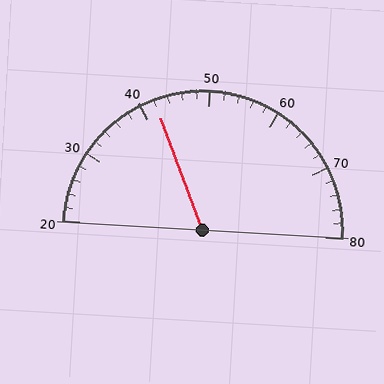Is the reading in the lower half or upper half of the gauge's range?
The reading is in the lower half of the range (20 to 80).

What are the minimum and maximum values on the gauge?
The gauge ranges from 20 to 80.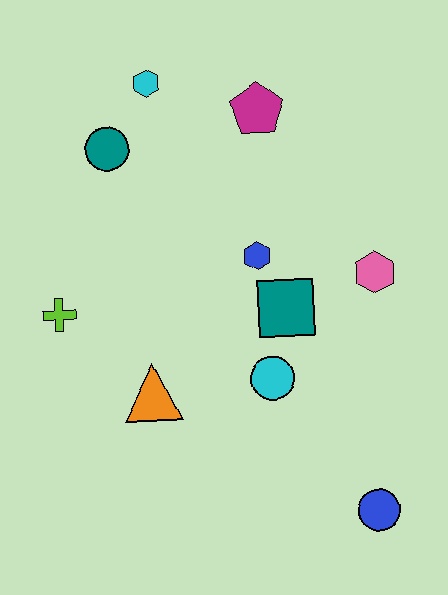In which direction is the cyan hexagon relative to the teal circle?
The cyan hexagon is above the teal circle.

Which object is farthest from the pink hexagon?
The lime cross is farthest from the pink hexagon.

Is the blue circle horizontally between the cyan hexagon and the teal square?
No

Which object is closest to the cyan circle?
The teal square is closest to the cyan circle.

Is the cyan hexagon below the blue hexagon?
No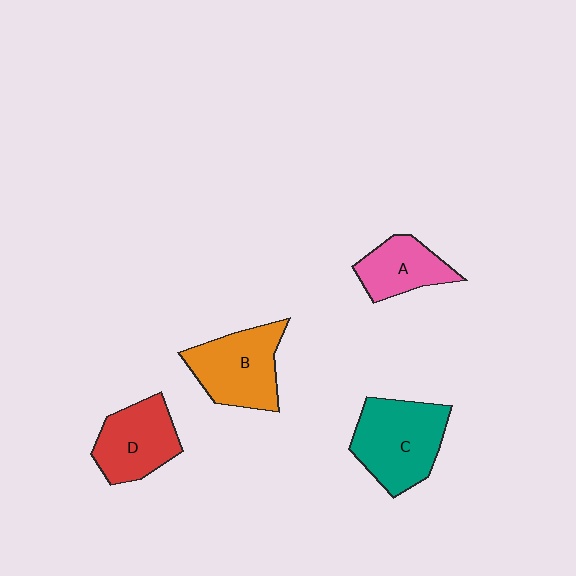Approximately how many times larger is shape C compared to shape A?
Approximately 1.6 times.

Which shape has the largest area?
Shape C (teal).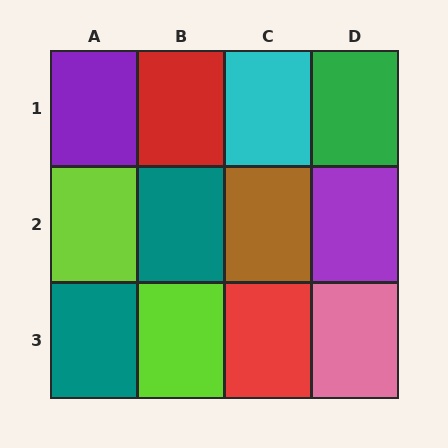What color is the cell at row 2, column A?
Lime.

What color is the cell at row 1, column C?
Cyan.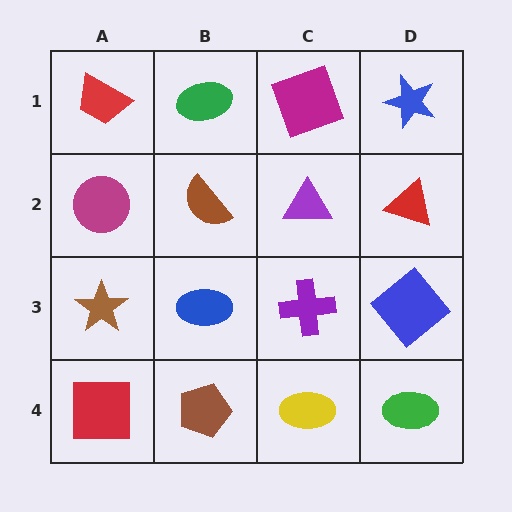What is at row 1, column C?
A magenta square.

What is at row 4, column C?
A yellow ellipse.